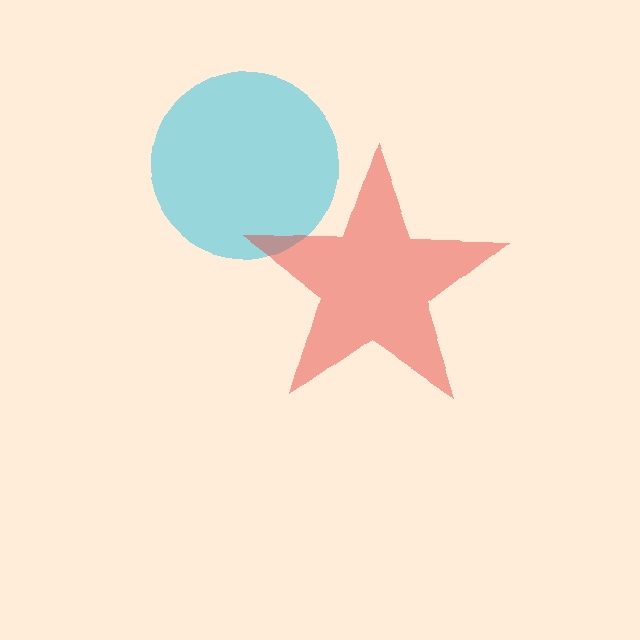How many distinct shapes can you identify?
There are 2 distinct shapes: a cyan circle, a red star.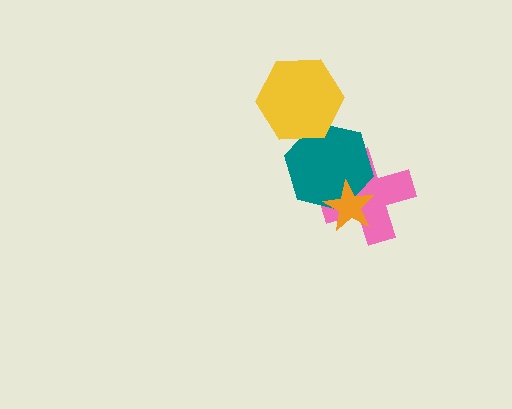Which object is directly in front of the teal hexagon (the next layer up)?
The yellow hexagon is directly in front of the teal hexagon.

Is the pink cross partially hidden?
Yes, it is partially covered by another shape.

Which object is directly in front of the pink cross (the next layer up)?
The teal hexagon is directly in front of the pink cross.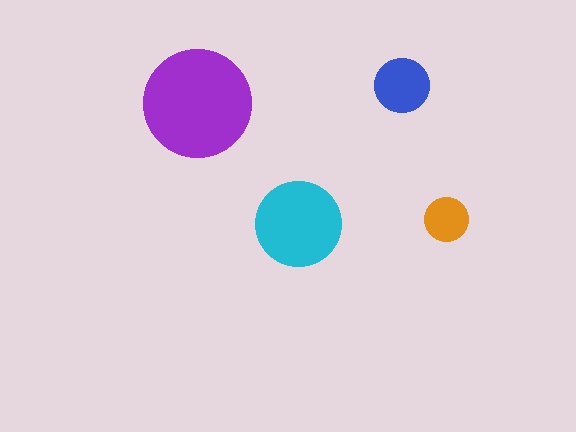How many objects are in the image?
There are 4 objects in the image.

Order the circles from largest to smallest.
the purple one, the cyan one, the blue one, the orange one.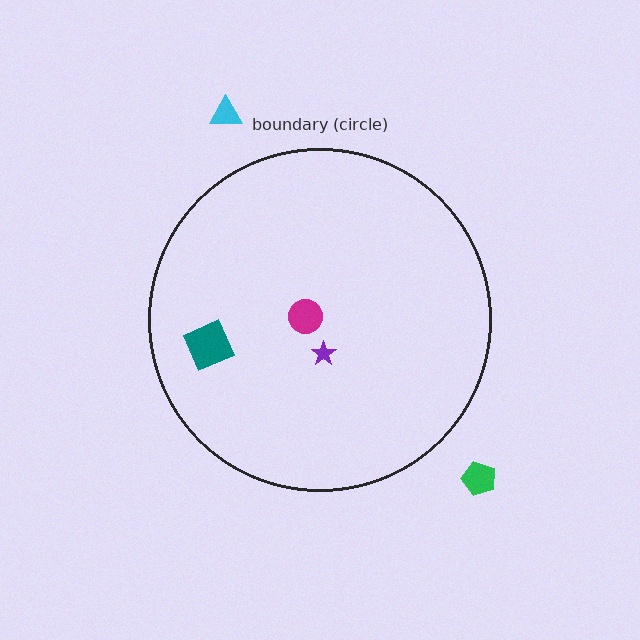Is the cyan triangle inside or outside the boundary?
Outside.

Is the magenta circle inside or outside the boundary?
Inside.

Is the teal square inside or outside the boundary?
Inside.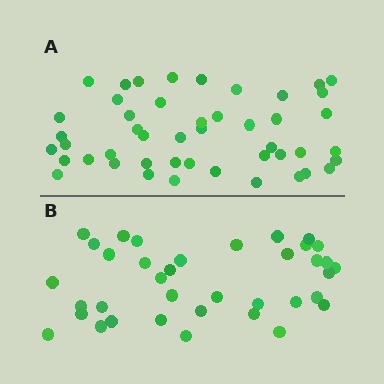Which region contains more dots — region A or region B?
Region A (the top region) has more dots.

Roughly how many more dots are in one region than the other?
Region A has roughly 10 or so more dots than region B.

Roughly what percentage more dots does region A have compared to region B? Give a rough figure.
About 25% more.